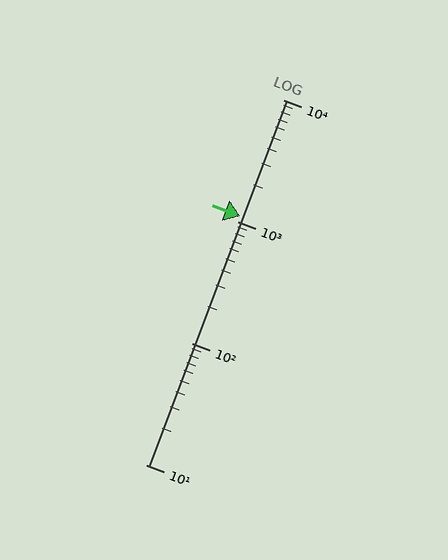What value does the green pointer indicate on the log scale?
The pointer indicates approximately 1100.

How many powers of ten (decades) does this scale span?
The scale spans 3 decades, from 10 to 10000.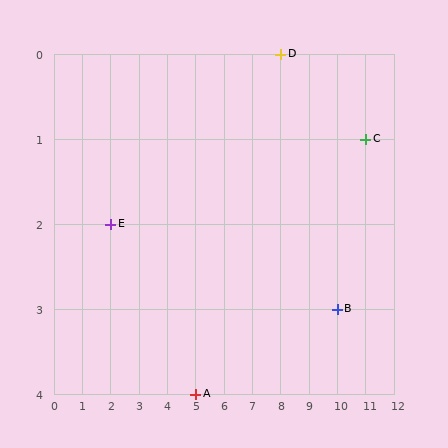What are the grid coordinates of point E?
Point E is at grid coordinates (2, 2).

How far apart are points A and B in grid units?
Points A and B are 5 columns and 1 row apart (about 5.1 grid units diagonally).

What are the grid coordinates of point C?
Point C is at grid coordinates (11, 1).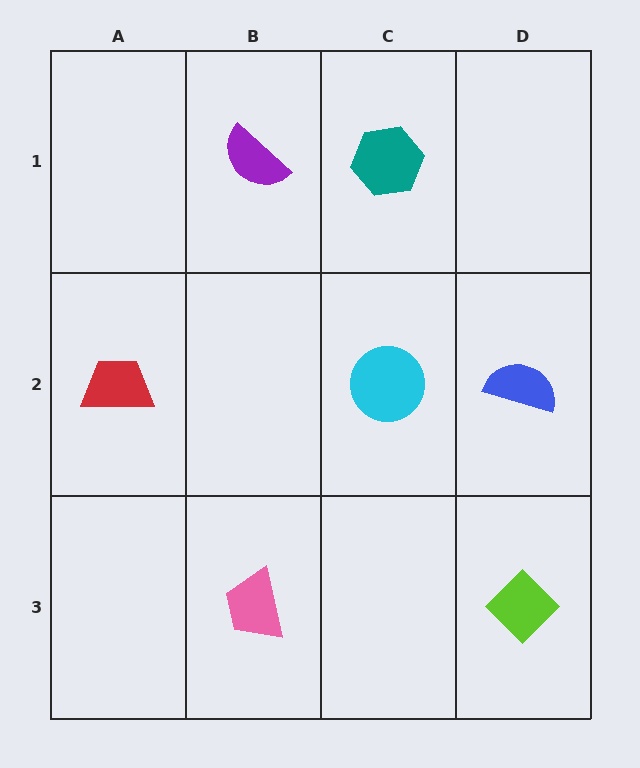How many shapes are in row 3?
2 shapes.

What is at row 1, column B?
A purple semicircle.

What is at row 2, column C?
A cyan circle.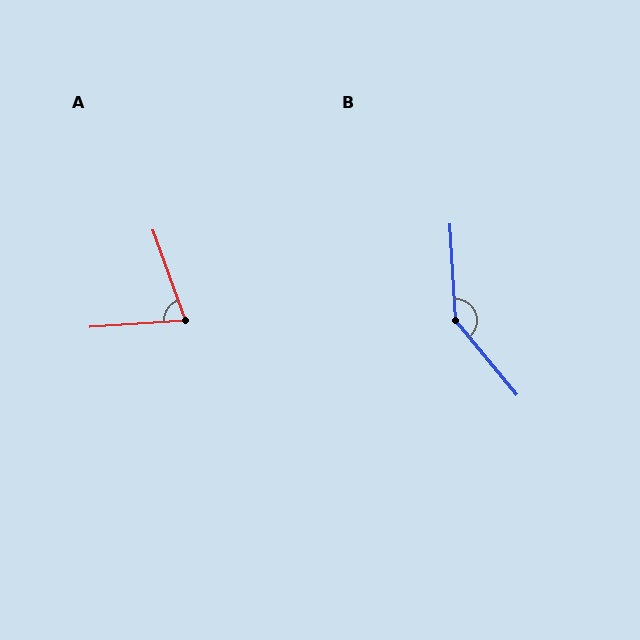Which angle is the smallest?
A, at approximately 74 degrees.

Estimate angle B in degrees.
Approximately 144 degrees.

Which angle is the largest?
B, at approximately 144 degrees.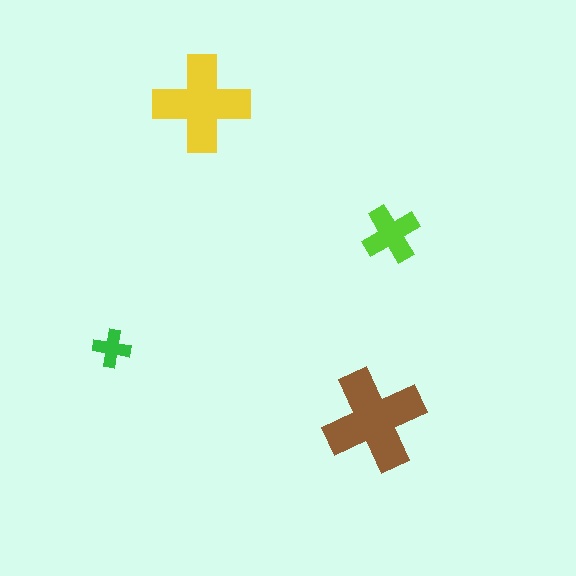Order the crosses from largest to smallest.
the brown one, the yellow one, the lime one, the green one.